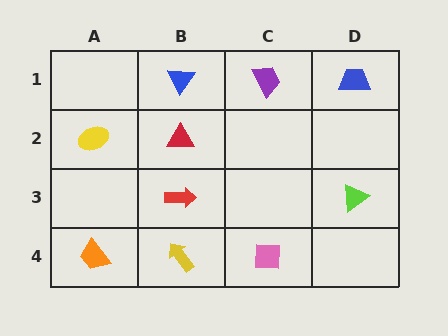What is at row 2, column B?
A red triangle.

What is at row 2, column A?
A yellow ellipse.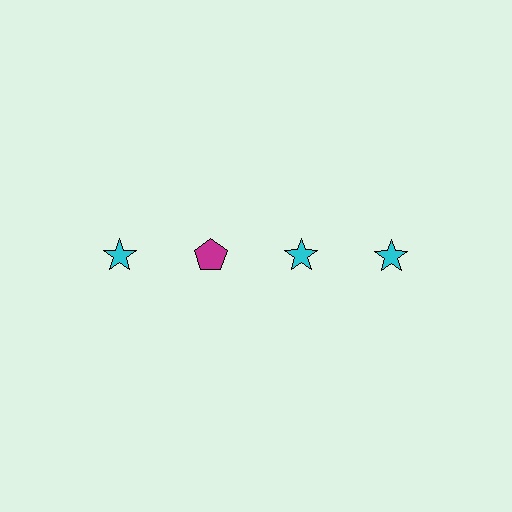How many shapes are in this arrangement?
There are 4 shapes arranged in a grid pattern.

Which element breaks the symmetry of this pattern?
The magenta pentagon in the top row, second from left column breaks the symmetry. All other shapes are cyan stars.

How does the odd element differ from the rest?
It differs in both color (magenta instead of cyan) and shape (pentagon instead of star).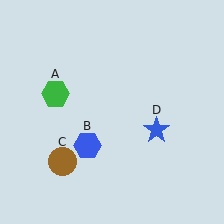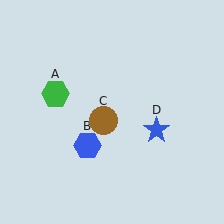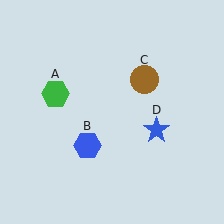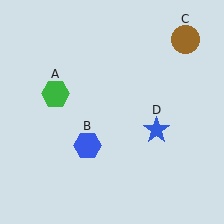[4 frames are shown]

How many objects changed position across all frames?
1 object changed position: brown circle (object C).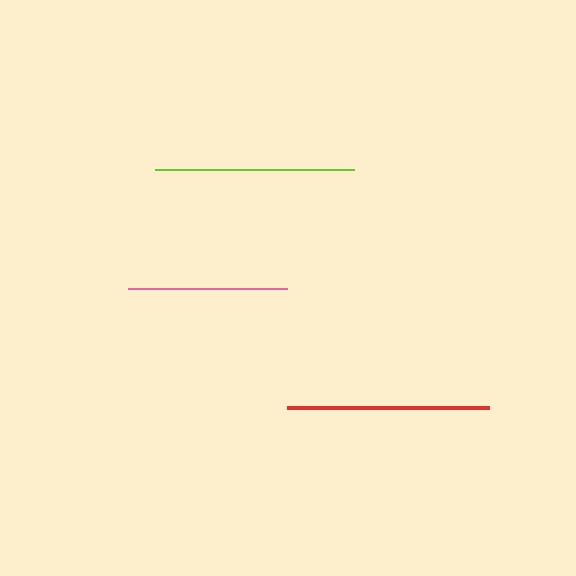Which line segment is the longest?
The red line is the longest at approximately 201 pixels.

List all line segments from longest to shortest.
From longest to shortest: red, lime, pink.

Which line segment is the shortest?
The pink line is the shortest at approximately 159 pixels.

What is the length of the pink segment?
The pink segment is approximately 159 pixels long.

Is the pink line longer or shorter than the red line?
The red line is longer than the pink line.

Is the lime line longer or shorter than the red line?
The red line is longer than the lime line.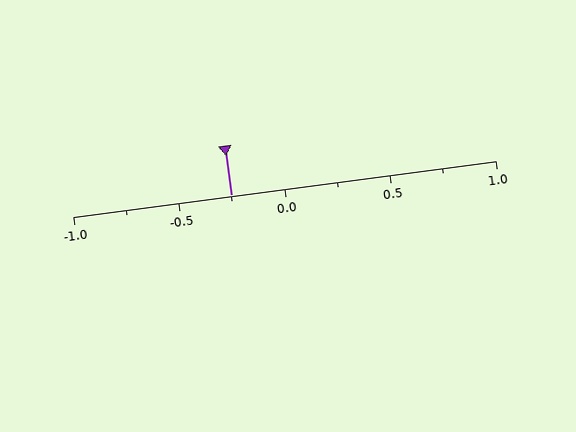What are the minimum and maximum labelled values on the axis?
The axis runs from -1.0 to 1.0.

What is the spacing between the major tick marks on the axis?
The major ticks are spaced 0.5 apart.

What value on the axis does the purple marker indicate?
The marker indicates approximately -0.25.